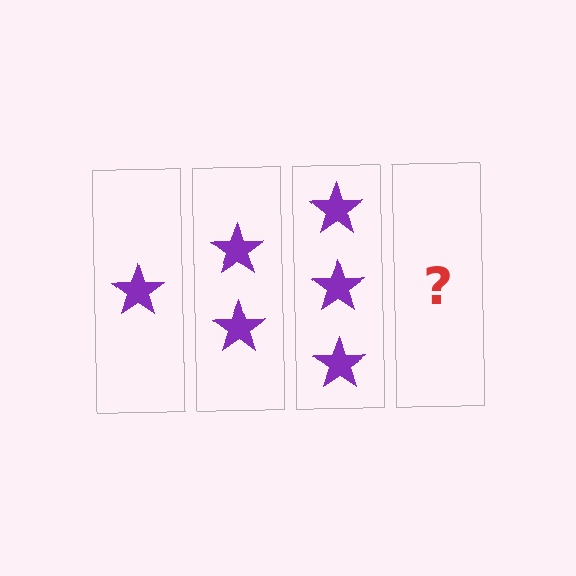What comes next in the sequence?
The next element should be 4 stars.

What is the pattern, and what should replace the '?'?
The pattern is that each step adds one more star. The '?' should be 4 stars.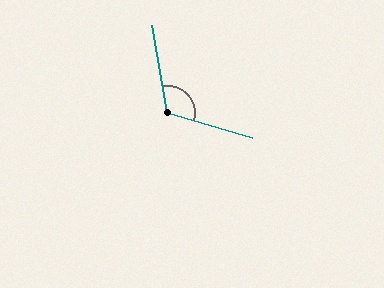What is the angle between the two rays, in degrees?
Approximately 116 degrees.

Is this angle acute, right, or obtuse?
It is obtuse.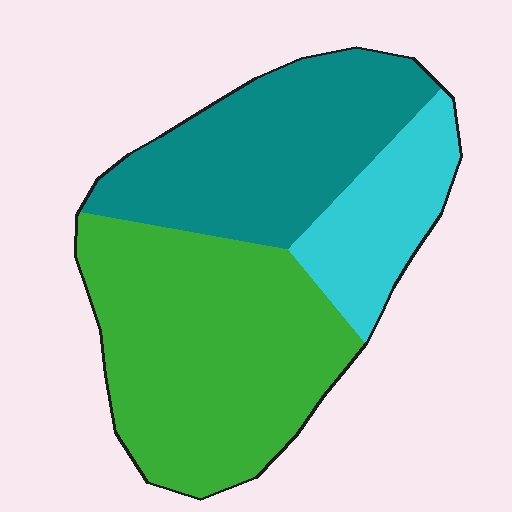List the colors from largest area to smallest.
From largest to smallest: green, teal, cyan.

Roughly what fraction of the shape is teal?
Teal covers 35% of the shape.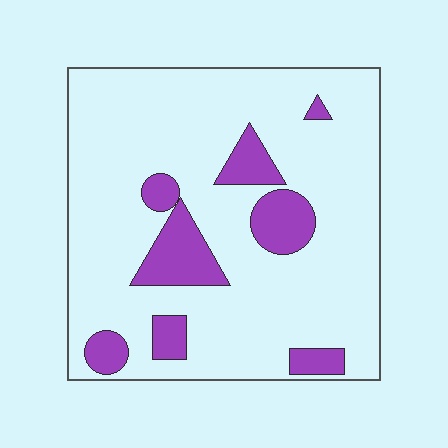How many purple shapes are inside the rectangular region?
8.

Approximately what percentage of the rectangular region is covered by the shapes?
Approximately 15%.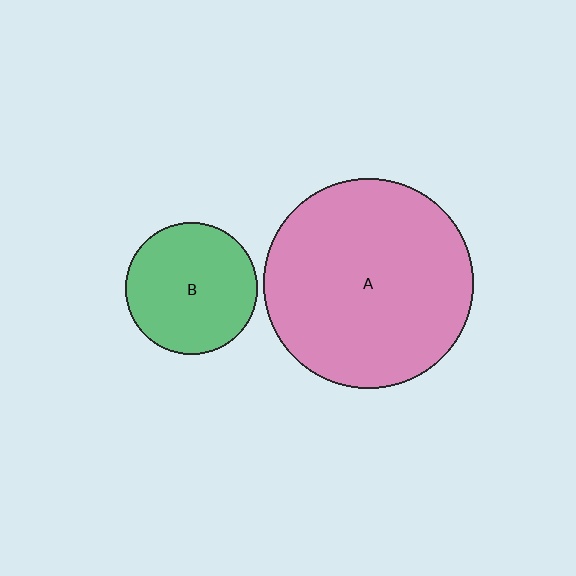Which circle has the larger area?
Circle A (pink).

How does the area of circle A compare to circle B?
Approximately 2.5 times.